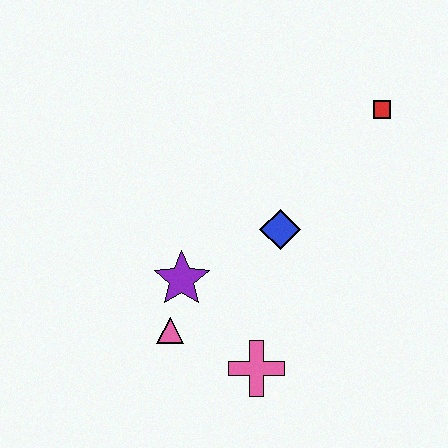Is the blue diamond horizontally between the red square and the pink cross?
Yes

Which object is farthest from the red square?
The pink triangle is farthest from the red square.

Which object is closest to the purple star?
The pink triangle is closest to the purple star.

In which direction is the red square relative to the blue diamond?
The red square is above the blue diamond.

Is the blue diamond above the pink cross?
Yes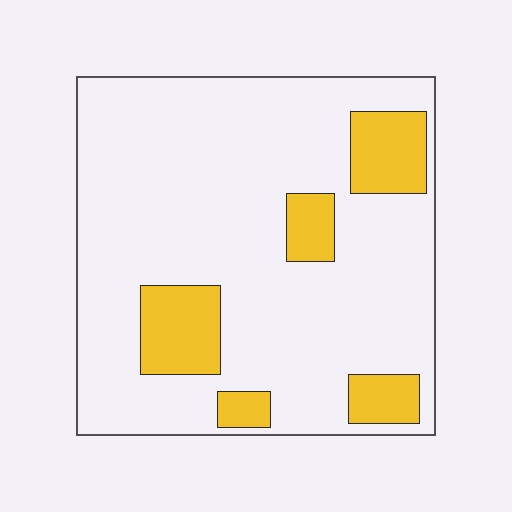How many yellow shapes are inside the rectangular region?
5.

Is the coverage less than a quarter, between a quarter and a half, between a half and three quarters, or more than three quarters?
Less than a quarter.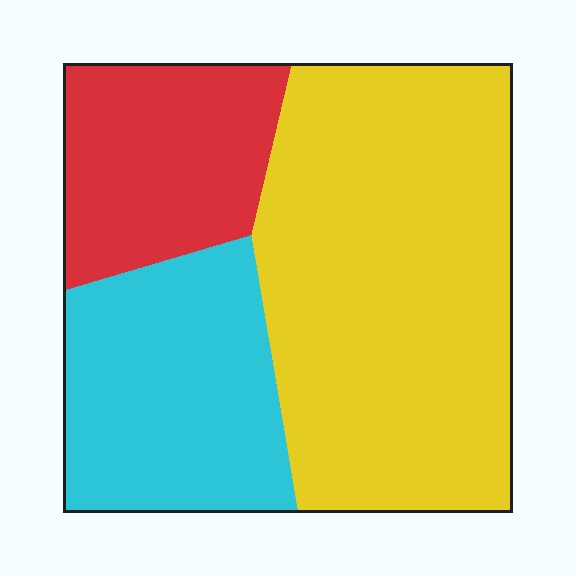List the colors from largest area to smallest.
From largest to smallest: yellow, cyan, red.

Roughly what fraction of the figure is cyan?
Cyan takes up between a sixth and a third of the figure.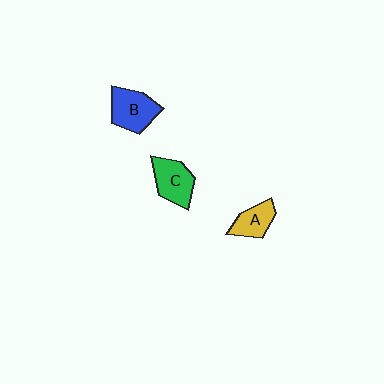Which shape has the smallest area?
Shape A (yellow).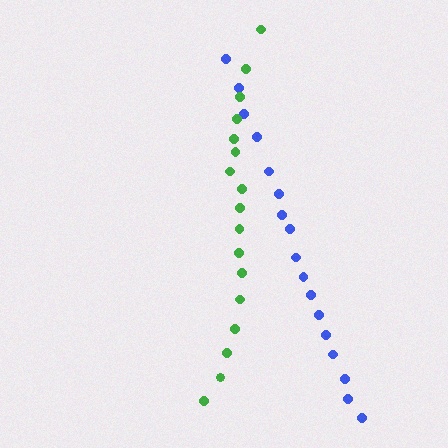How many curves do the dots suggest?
There are 2 distinct paths.